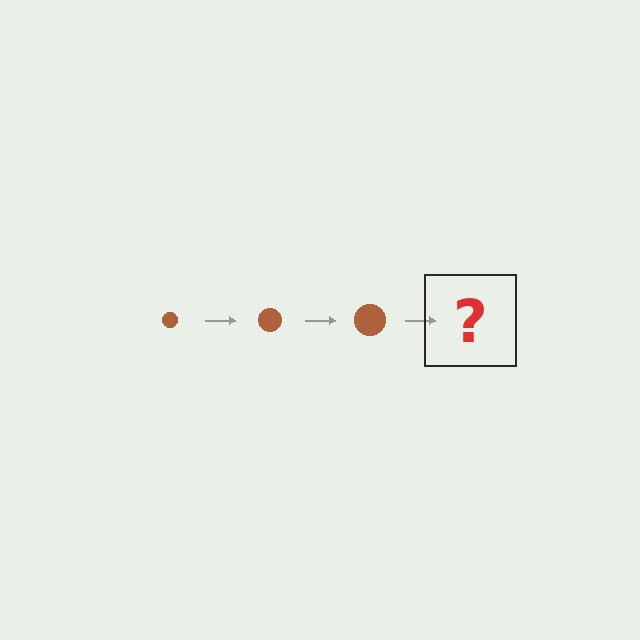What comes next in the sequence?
The next element should be a brown circle, larger than the previous one.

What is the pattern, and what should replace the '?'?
The pattern is that the circle gets progressively larger each step. The '?' should be a brown circle, larger than the previous one.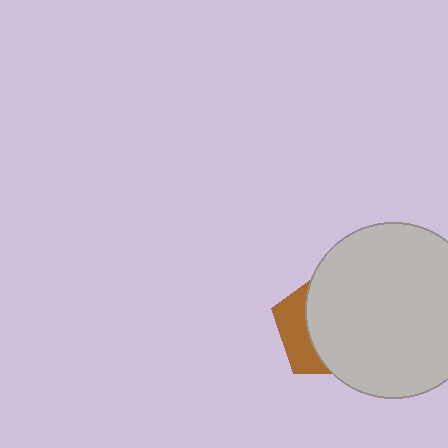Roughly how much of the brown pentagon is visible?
A small part of it is visible (roughly 30%).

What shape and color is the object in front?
The object in front is a light gray circle.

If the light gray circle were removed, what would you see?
You would see the complete brown pentagon.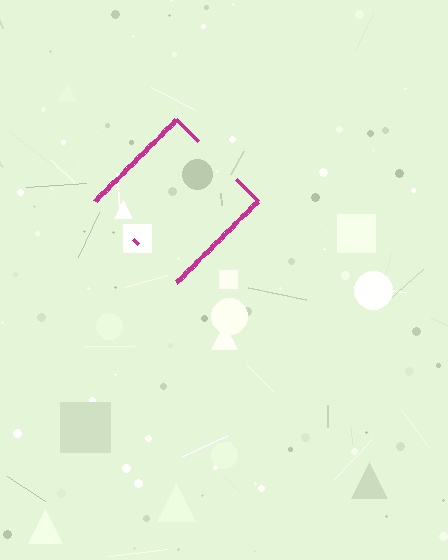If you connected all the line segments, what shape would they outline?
They would outline a diamond.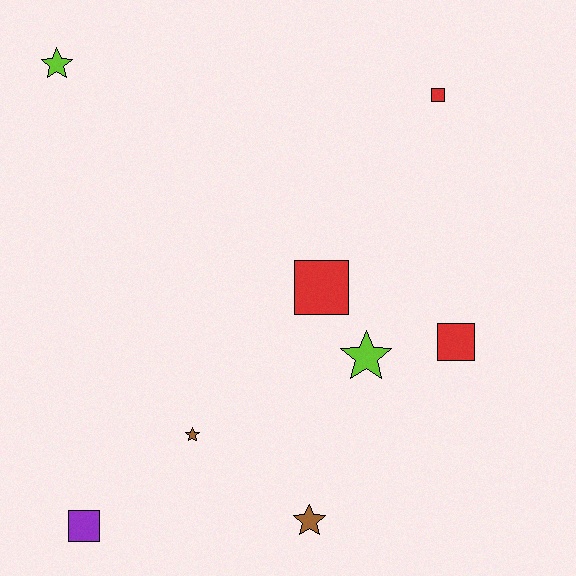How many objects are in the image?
There are 8 objects.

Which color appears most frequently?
Red, with 3 objects.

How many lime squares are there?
There are no lime squares.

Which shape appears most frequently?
Star, with 4 objects.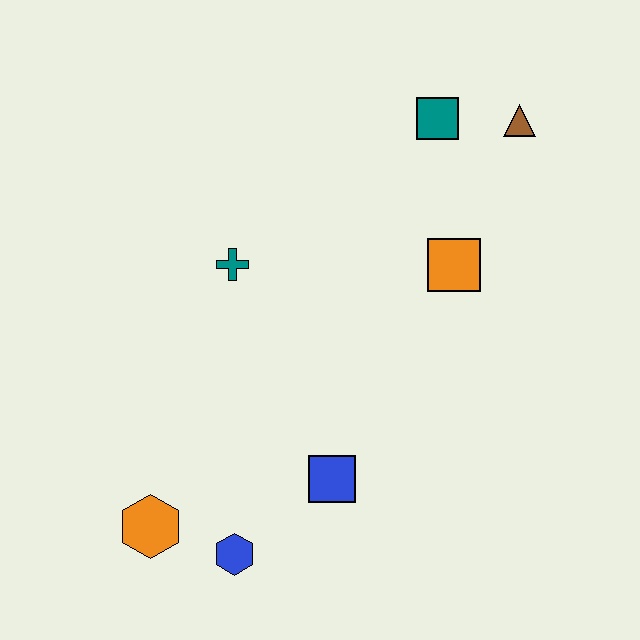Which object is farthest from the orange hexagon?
The brown triangle is farthest from the orange hexagon.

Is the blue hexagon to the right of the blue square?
No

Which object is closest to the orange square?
The teal square is closest to the orange square.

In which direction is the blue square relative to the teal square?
The blue square is below the teal square.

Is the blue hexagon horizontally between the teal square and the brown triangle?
No